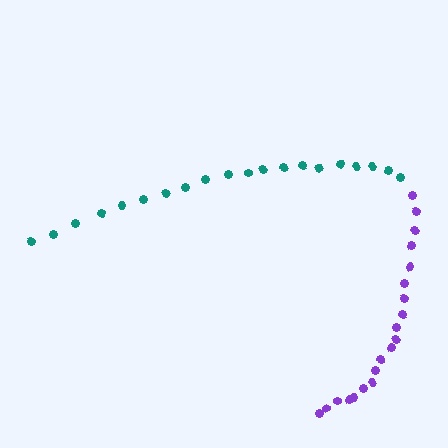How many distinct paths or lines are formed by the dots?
There are 2 distinct paths.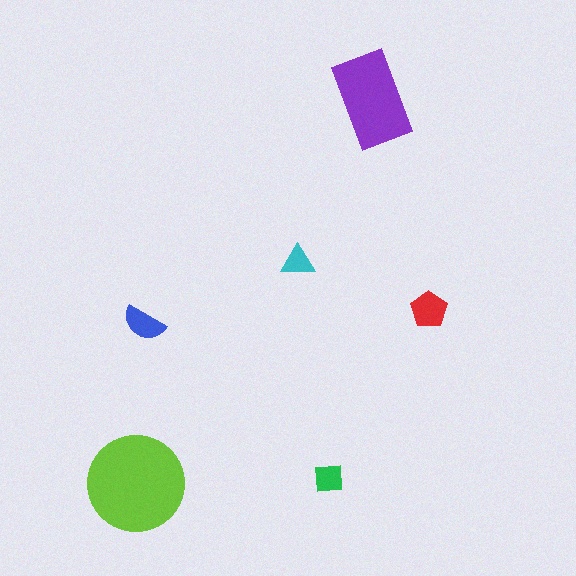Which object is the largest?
The lime circle.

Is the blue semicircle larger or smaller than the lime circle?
Smaller.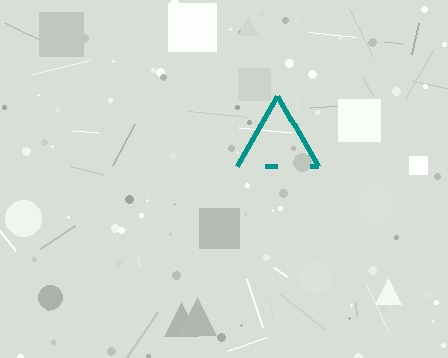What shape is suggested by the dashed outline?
The dashed outline suggests a triangle.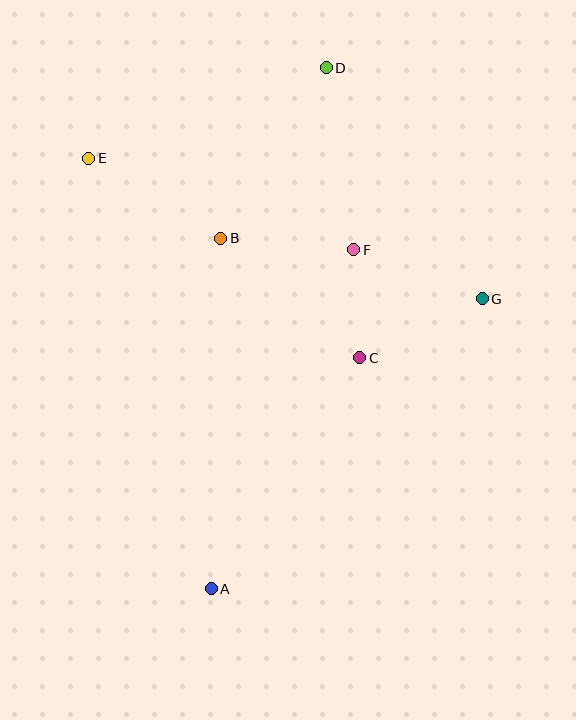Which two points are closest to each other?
Points C and F are closest to each other.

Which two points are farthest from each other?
Points A and D are farthest from each other.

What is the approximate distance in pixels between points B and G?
The distance between B and G is approximately 268 pixels.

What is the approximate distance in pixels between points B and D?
The distance between B and D is approximately 201 pixels.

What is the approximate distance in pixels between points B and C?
The distance between B and C is approximately 183 pixels.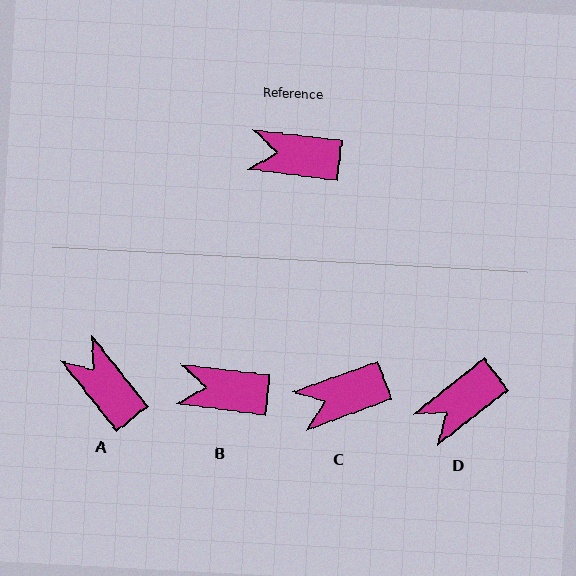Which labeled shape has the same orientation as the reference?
B.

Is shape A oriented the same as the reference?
No, it is off by about 45 degrees.